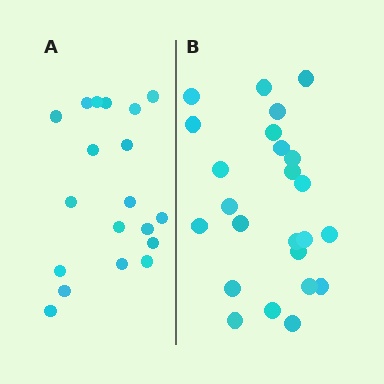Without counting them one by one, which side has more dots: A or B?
Region B (the right region) has more dots.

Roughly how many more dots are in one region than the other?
Region B has about 5 more dots than region A.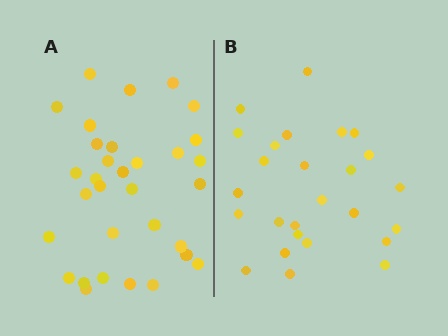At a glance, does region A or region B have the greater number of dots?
Region A (the left region) has more dots.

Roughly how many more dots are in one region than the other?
Region A has about 6 more dots than region B.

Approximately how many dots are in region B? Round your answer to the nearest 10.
About 30 dots. (The exact count is 26, which rounds to 30.)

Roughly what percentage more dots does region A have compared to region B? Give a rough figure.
About 25% more.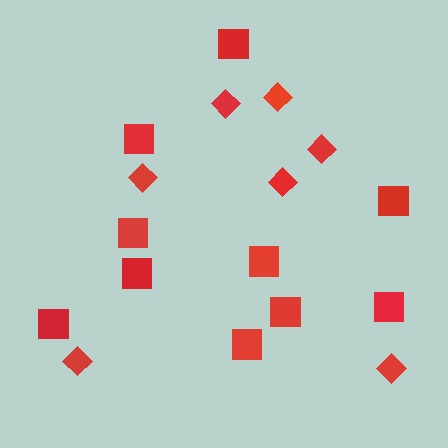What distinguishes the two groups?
There are 2 groups: one group of diamonds (7) and one group of squares (10).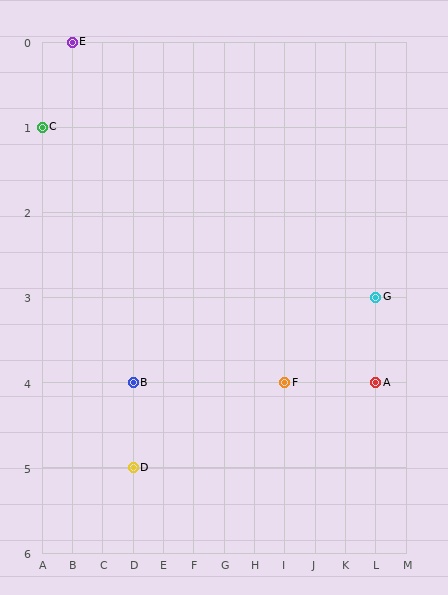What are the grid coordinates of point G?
Point G is at grid coordinates (L, 3).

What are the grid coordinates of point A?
Point A is at grid coordinates (L, 4).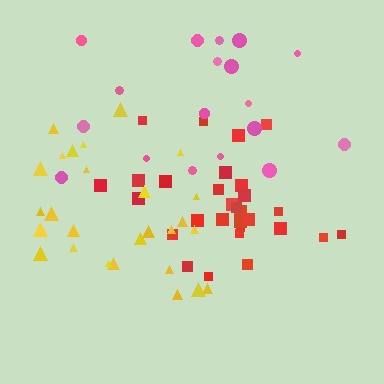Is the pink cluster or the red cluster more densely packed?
Red.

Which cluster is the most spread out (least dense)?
Pink.